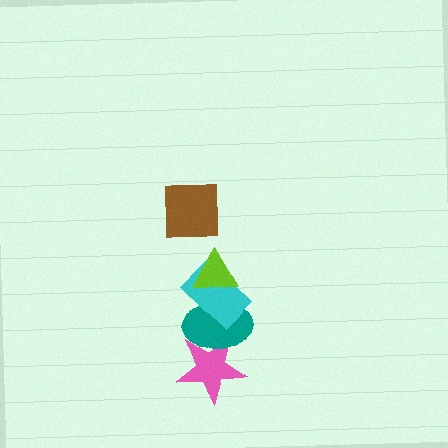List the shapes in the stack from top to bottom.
From top to bottom: the brown square, the lime triangle, the cyan rectangle, the teal ellipse, the pink star.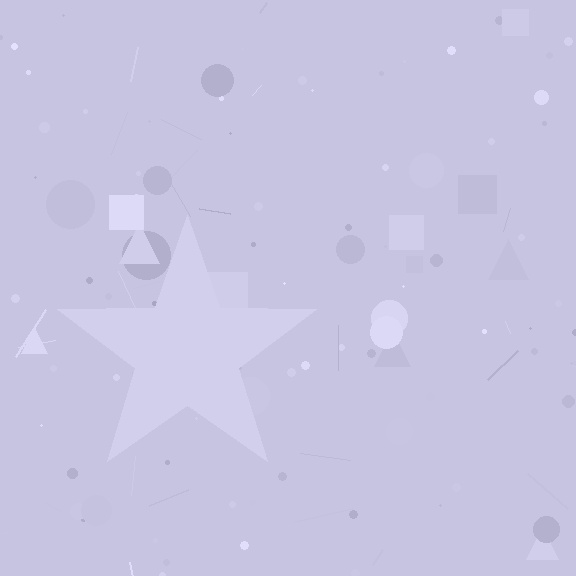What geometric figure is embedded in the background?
A star is embedded in the background.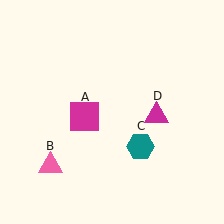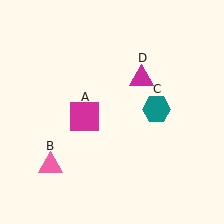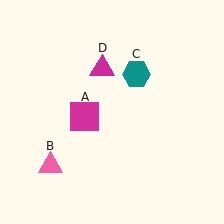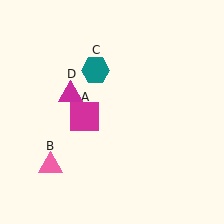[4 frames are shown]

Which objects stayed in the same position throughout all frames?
Magenta square (object A) and pink triangle (object B) remained stationary.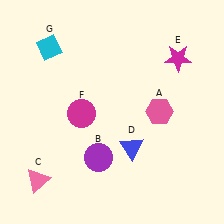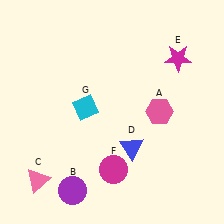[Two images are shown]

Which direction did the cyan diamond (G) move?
The cyan diamond (G) moved down.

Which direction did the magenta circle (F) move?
The magenta circle (F) moved down.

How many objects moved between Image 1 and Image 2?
3 objects moved between the two images.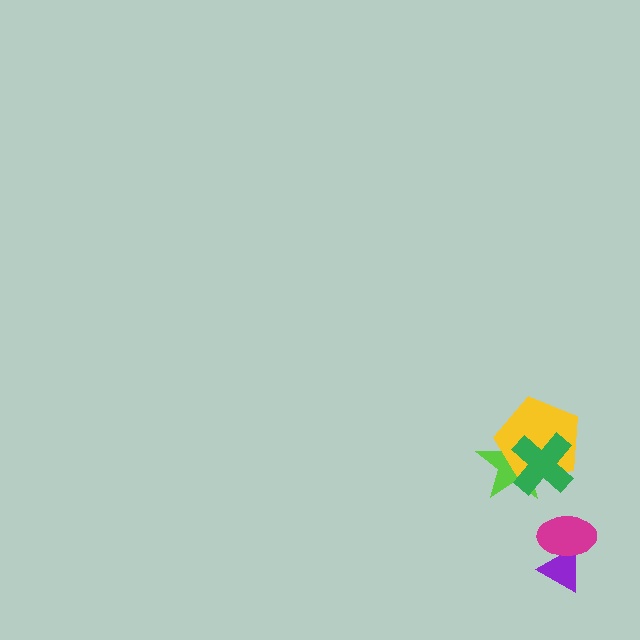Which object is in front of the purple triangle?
The magenta ellipse is in front of the purple triangle.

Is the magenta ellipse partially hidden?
No, no other shape covers it.